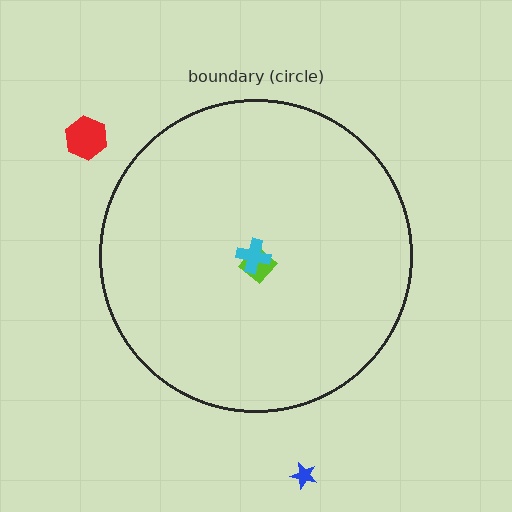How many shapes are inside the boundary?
2 inside, 2 outside.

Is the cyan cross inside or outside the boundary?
Inside.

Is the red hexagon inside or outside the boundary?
Outside.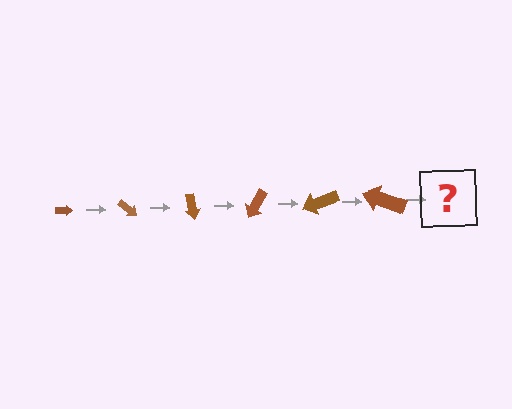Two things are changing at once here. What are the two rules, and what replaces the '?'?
The two rules are that the arrow grows larger each step and it rotates 40 degrees each step. The '?' should be an arrow, larger than the previous one and rotated 240 degrees from the start.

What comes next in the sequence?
The next element should be an arrow, larger than the previous one and rotated 240 degrees from the start.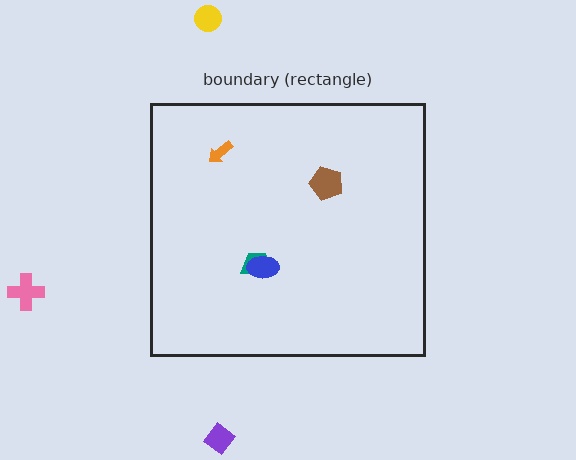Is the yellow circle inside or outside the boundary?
Outside.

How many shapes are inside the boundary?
4 inside, 3 outside.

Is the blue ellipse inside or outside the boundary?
Inside.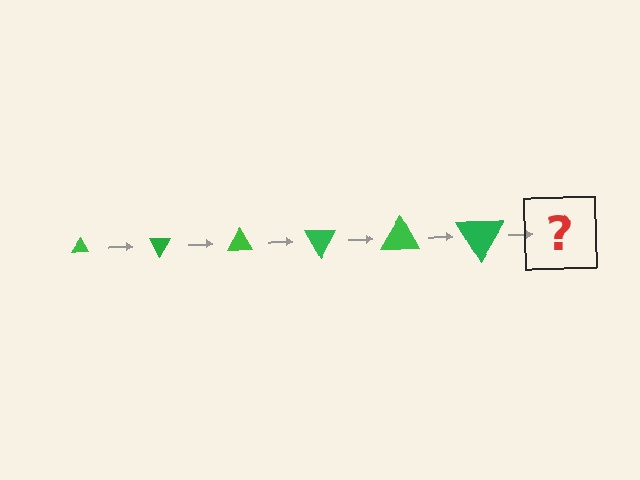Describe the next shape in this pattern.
It should be a triangle, larger than the previous one and rotated 360 degrees from the start.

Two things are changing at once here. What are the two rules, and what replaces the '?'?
The two rules are that the triangle grows larger each step and it rotates 60 degrees each step. The '?' should be a triangle, larger than the previous one and rotated 360 degrees from the start.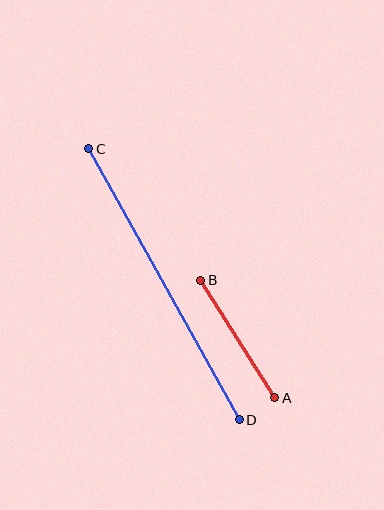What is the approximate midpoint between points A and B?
The midpoint is at approximately (238, 339) pixels.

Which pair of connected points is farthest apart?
Points C and D are farthest apart.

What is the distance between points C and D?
The distance is approximately 310 pixels.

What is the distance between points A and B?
The distance is approximately 139 pixels.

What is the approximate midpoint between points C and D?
The midpoint is at approximately (164, 284) pixels.